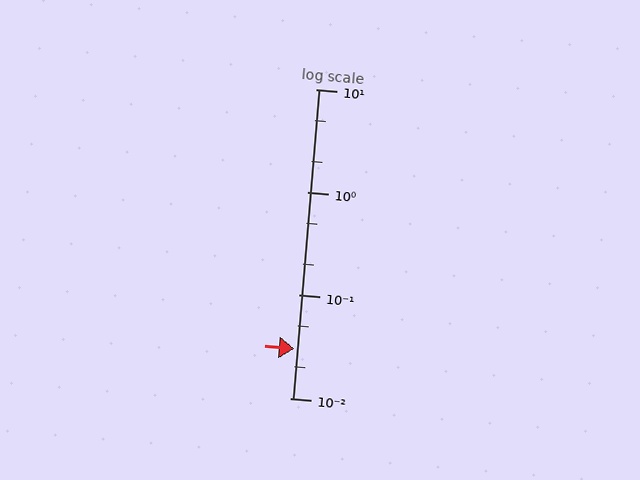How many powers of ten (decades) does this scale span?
The scale spans 3 decades, from 0.01 to 10.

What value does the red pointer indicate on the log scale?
The pointer indicates approximately 0.03.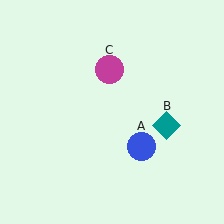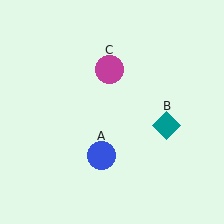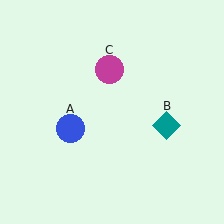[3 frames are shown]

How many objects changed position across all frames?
1 object changed position: blue circle (object A).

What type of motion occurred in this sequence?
The blue circle (object A) rotated clockwise around the center of the scene.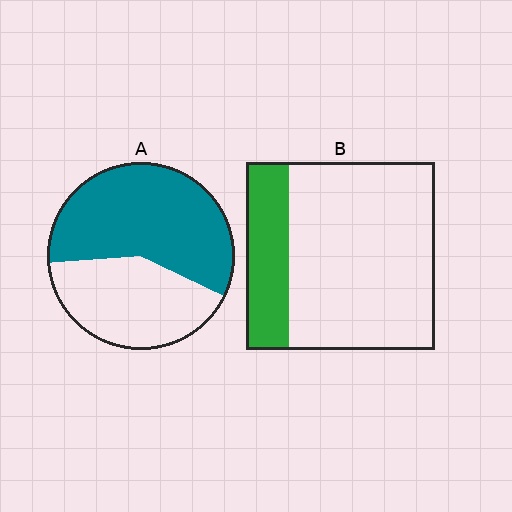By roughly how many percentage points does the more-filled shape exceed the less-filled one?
By roughly 35 percentage points (A over B).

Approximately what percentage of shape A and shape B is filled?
A is approximately 60% and B is approximately 25%.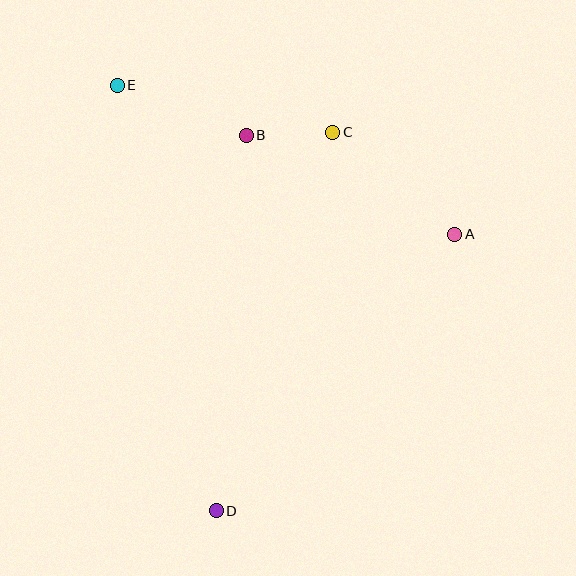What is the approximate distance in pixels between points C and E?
The distance between C and E is approximately 221 pixels.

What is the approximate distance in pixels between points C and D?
The distance between C and D is approximately 396 pixels.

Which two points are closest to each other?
Points B and C are closest to each other.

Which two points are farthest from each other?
Points D and E are farthest from each other.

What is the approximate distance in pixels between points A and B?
The distance between A and B is approximately 231 pixels.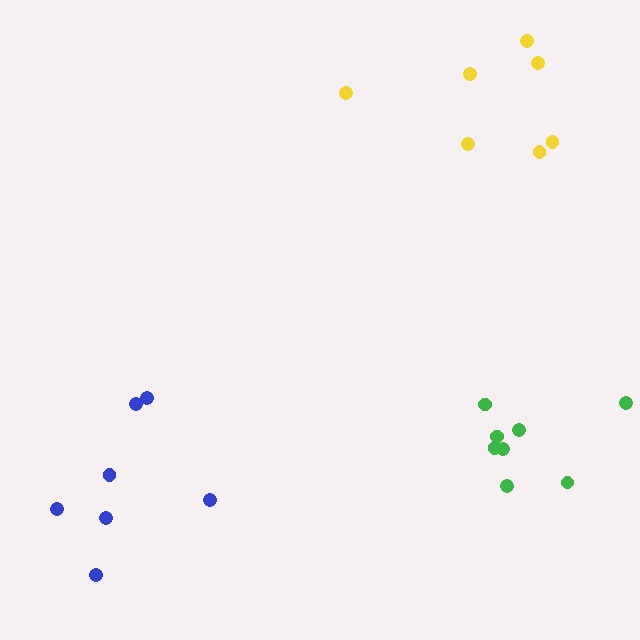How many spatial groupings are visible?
There are 3 spatial groupings.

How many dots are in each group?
Group 1: 8 dots, Group 2: 7 dots, Group 3: 7 dots (22 total).